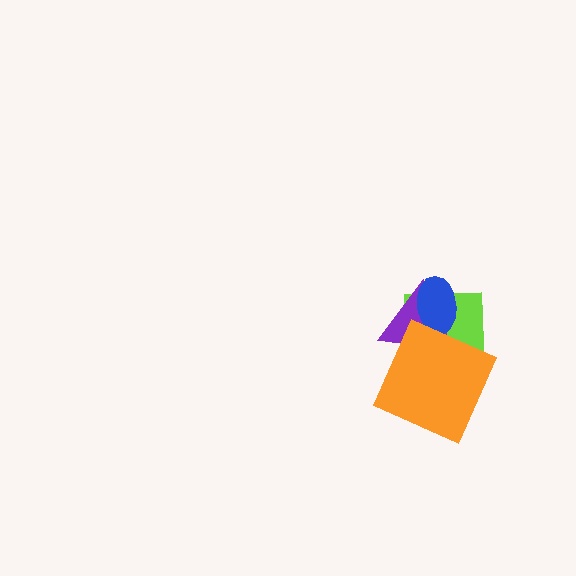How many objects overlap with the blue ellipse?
2 objects overlap with the blue ellipse.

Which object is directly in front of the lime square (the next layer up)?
The purple triangle is directly in front of the lime square.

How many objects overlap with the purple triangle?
3 objects overlap with the purple triangle.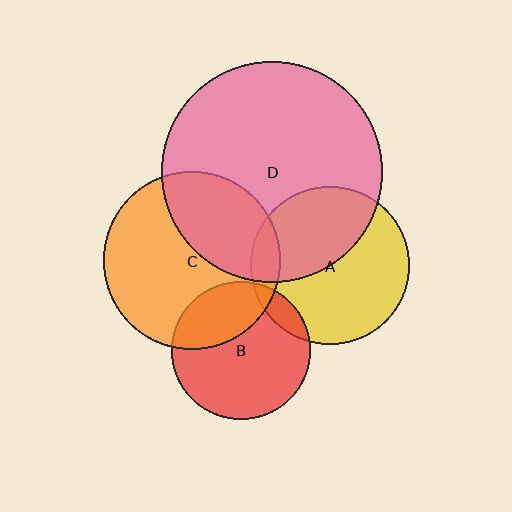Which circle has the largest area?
Circle D (pink).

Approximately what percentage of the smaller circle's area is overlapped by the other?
Approximately 10%.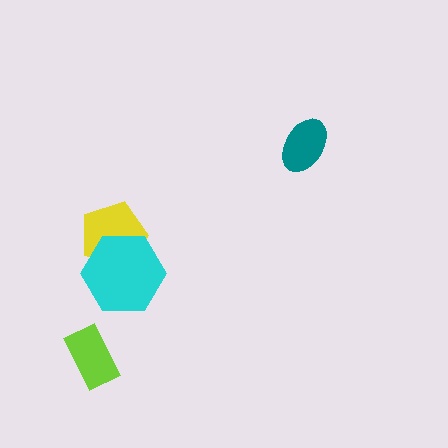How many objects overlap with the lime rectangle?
0 objects overlap with the lime rectangle.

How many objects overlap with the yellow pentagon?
1 object overlaps with the yellow pentagon.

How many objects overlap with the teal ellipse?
0 objects overlap with the teal ellipse.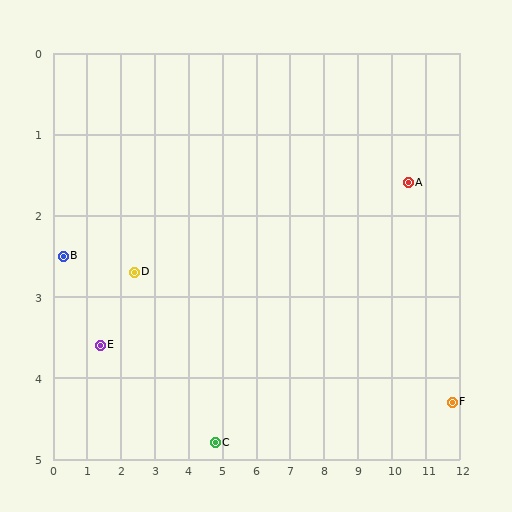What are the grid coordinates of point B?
Point B is at approximately (0.3, 2.5).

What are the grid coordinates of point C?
Point C is at approximately (4.8, 4.8).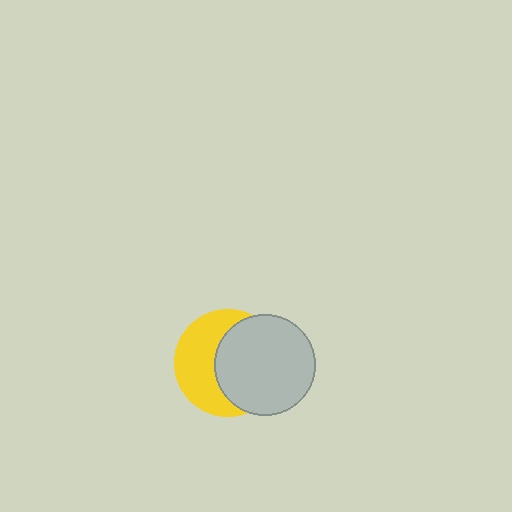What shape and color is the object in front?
The object in front is a light gray circle.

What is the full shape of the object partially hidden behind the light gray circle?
The partially hidden object is a yellow circle.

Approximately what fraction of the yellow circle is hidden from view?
Roughly 53% of the yellow circle is hidden behind the light gray circle.